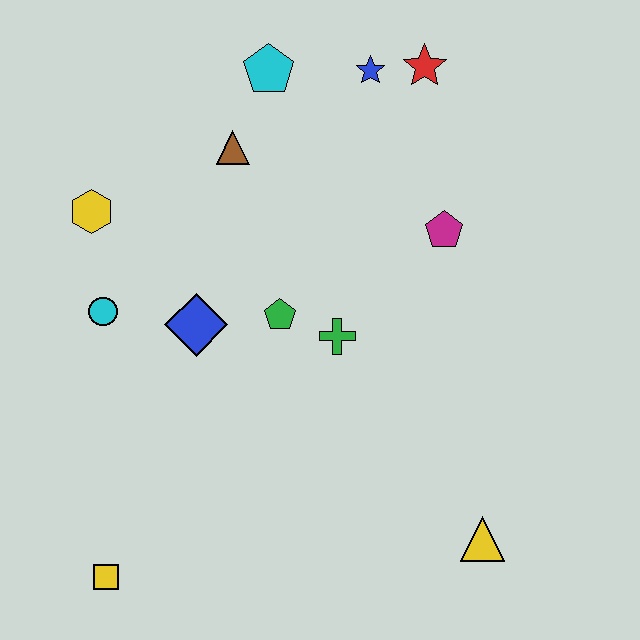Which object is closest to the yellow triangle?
The green cross is closest to the yellow triangle.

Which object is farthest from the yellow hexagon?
The yellow triangle is farthest from the yellow hexagon.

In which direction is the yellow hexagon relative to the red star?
The yellow hexagon is to the left of the red star.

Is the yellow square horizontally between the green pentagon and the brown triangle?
No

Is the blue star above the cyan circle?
Yes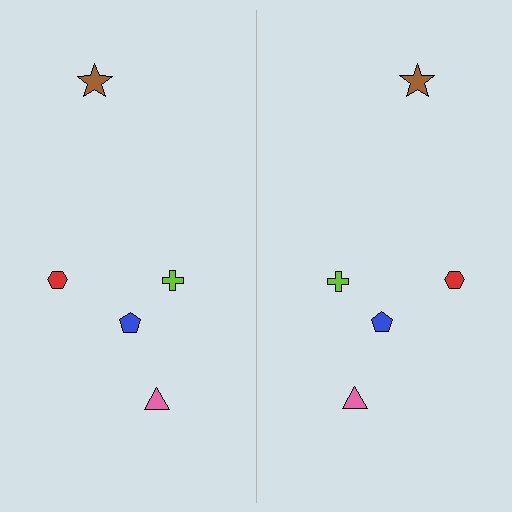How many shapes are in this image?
There are 10 shapes in this image.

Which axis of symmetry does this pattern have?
The pattern has a vertical axis of symmetry running through the center of the image.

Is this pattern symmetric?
Yes, this pattern has bilateral (reflection) symmetry.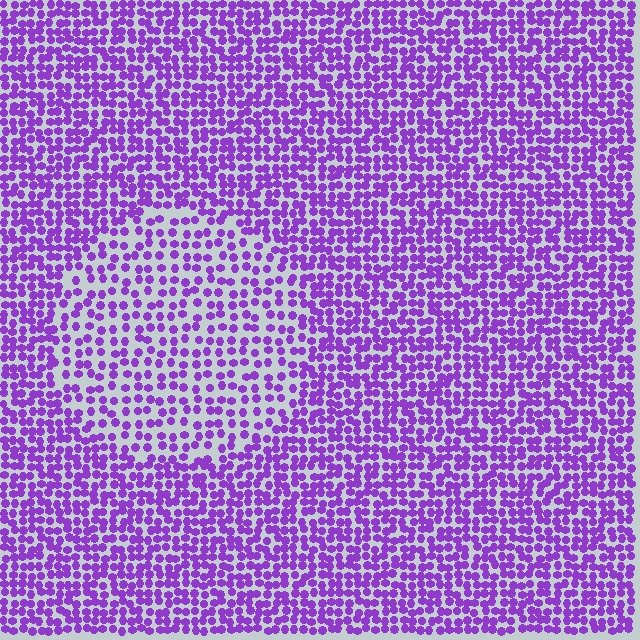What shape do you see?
I see a circle.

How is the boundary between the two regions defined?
The boundary is defined by a change in element density (approximately 1.7x ratio). All elements are the same color, size, and shape.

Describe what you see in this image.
The image contains small purple elements arranged at two different densities. A circle-shaped region is visible where the elements are less densely packed than the surrounding area.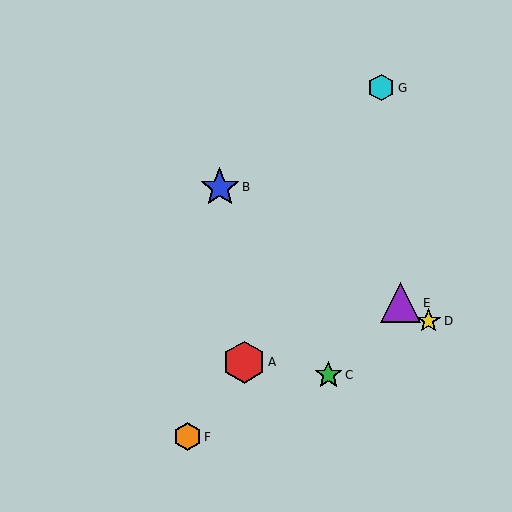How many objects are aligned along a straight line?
3 objects (B, D, E) are aligned along a straight line.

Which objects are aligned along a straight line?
Objects B, D, E are aligned along a straight line.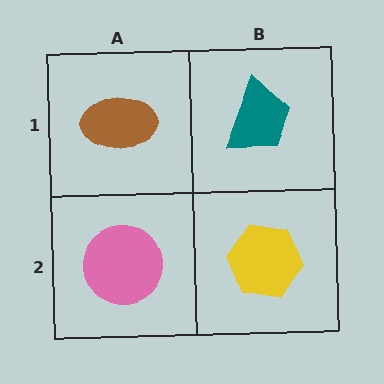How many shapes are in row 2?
2 shapes.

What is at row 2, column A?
A pink circle.